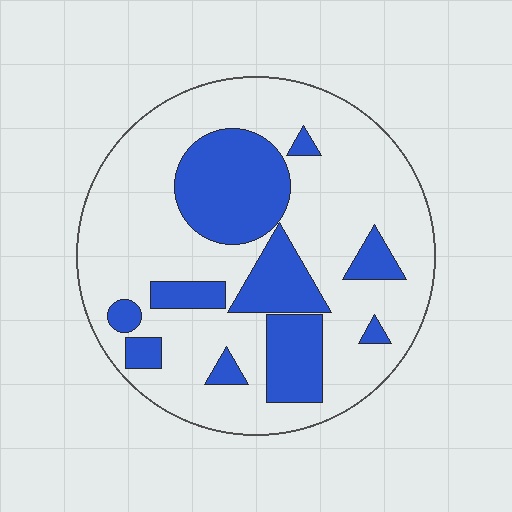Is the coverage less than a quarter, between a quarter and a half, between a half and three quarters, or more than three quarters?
Between a quarter and a half.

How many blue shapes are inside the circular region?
10.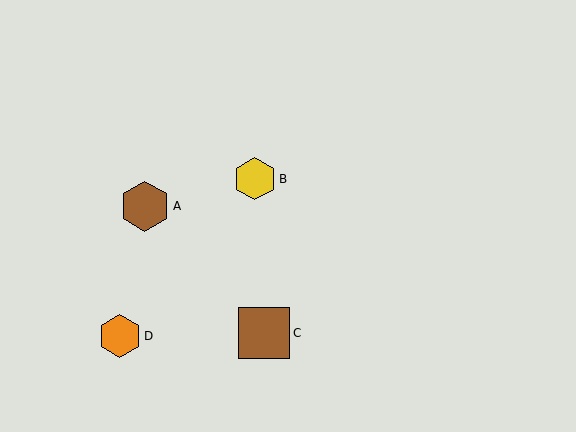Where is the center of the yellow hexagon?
The center of the yellow hexagon is at (255, 179).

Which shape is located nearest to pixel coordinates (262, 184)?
The yellow hexagon (labeled B) at (255, 179) is nearest to that location.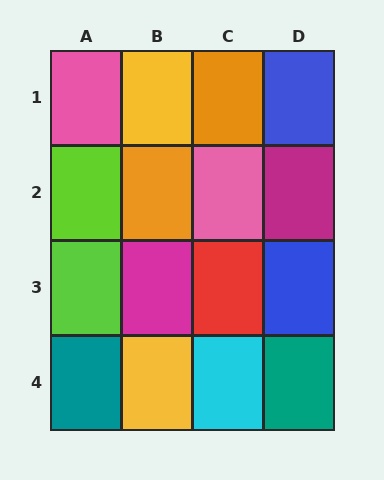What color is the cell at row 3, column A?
Lime.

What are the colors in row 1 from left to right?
Pink, yellow, orange, blue.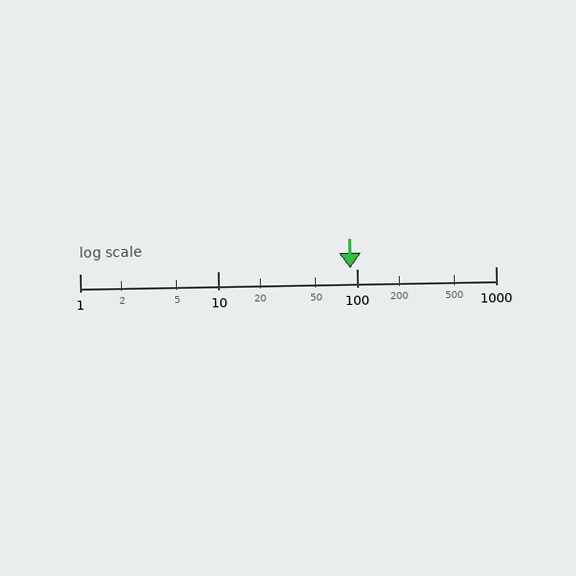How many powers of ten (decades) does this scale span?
The scale spans 3 decades, from 1 to 1000.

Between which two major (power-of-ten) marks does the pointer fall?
The pointer is between 10 and 100.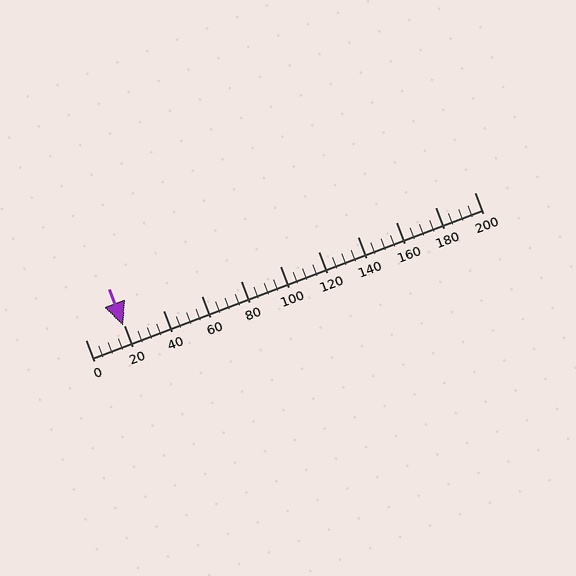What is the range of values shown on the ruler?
The ruler shows values from 0 to 200.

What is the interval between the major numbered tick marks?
The major tick marks are spaced 20 units apart.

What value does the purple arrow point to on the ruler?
The purple arrow points to approximately 19.